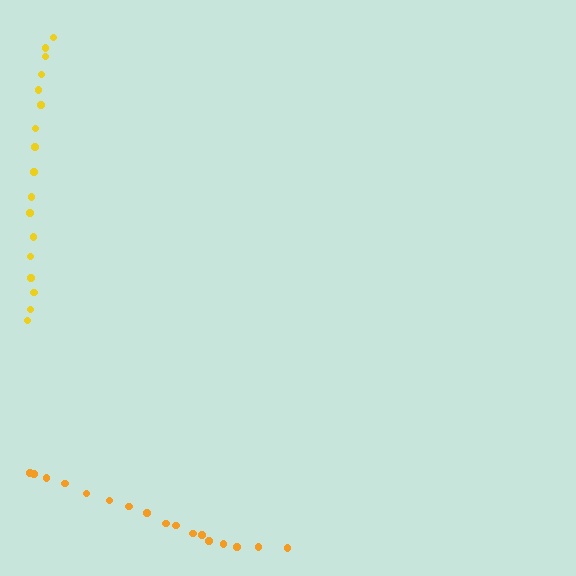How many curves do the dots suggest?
There are 2 distinct paths.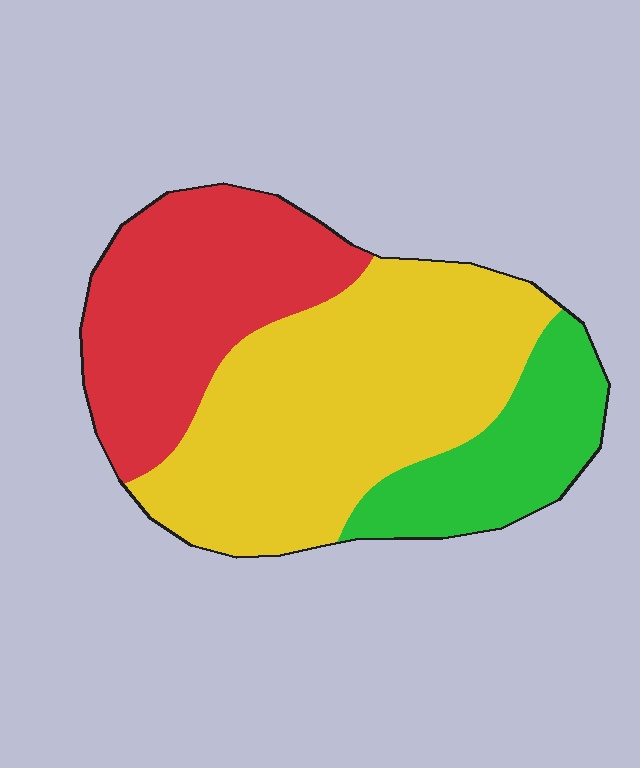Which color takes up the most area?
Yellow, at roughly 50%.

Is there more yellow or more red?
Yellow.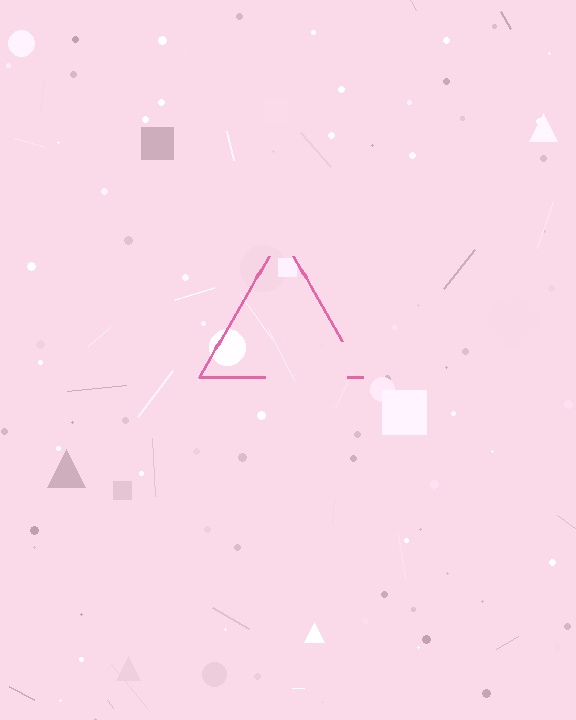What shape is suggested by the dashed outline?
The dashed outline suggests a triangle.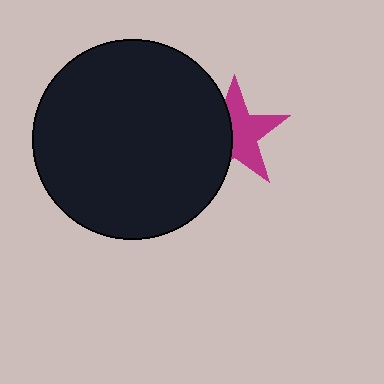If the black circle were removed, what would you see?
You would see the complete magenta star.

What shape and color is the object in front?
The object in front is a black circle.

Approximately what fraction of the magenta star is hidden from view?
Roughly 43% of the magenta star is hidden behind the black circle.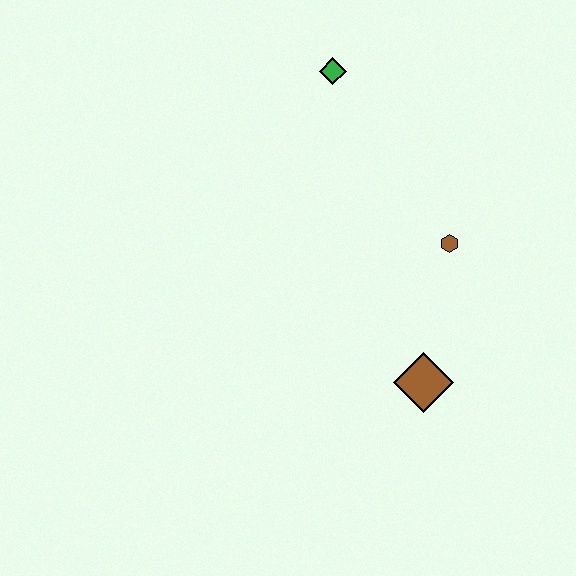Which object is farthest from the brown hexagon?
The green diamond is farthest from the brown hexagon.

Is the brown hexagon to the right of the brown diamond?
Yes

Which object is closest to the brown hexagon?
The brown diamond is closest to the brown hexagon.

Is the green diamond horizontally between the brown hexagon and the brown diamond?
No